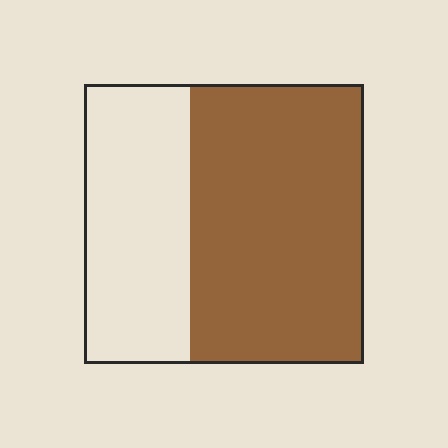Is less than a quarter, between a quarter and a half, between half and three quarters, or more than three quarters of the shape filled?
Between half and three quarters.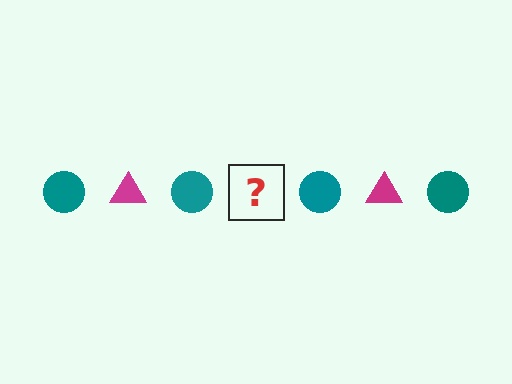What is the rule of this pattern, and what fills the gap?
The rule is that the pattern alternates between teal circle and magenta triangle. The gap should be filled with a magenta triangle.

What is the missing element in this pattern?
The missing element is a magenta triangle.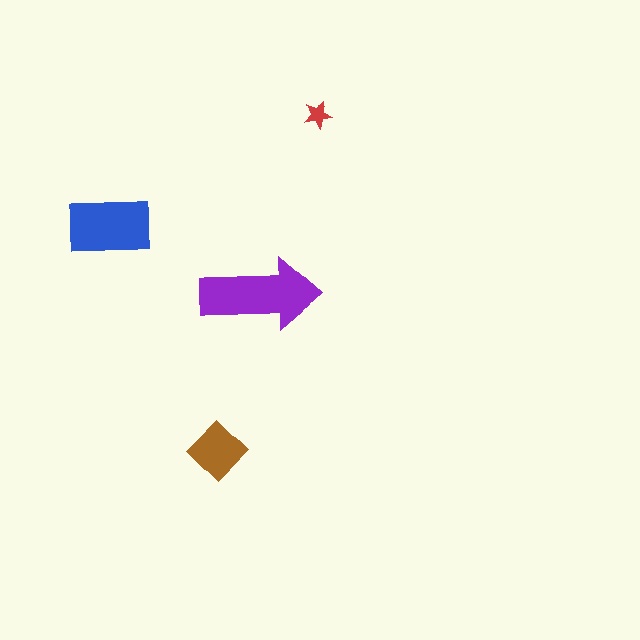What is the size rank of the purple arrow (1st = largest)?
1st.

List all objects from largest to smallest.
The purple arrow, the blue rectangle, the brown diamond, the red star.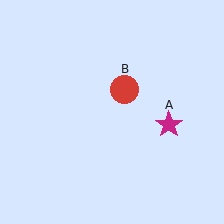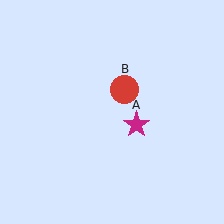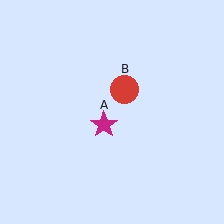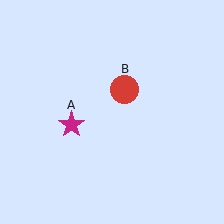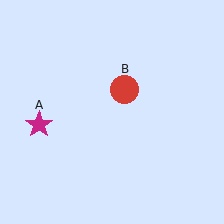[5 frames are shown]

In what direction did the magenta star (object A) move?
The magenta star (object A) moved left.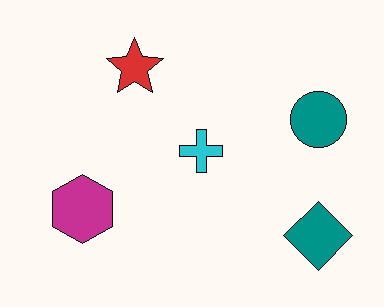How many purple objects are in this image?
There are no purple objects.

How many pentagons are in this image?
There are no pentagons.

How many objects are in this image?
There are 5 objects.